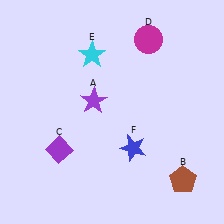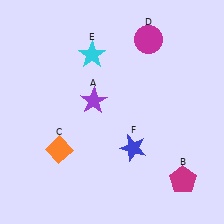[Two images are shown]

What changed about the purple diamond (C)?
In Image 1, C is purple. In Image 2, it changed to orange.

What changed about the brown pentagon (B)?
In Image 1, B is brown. In Image 2, it changed to magenta.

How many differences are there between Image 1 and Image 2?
There are 2 differences between the two images.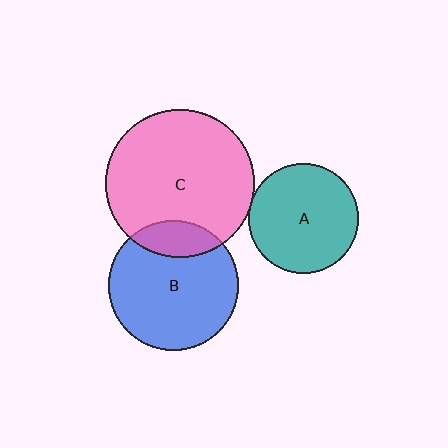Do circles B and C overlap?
Yes.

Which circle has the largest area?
Circle C (pink).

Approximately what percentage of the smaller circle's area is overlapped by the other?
Approximately 20%.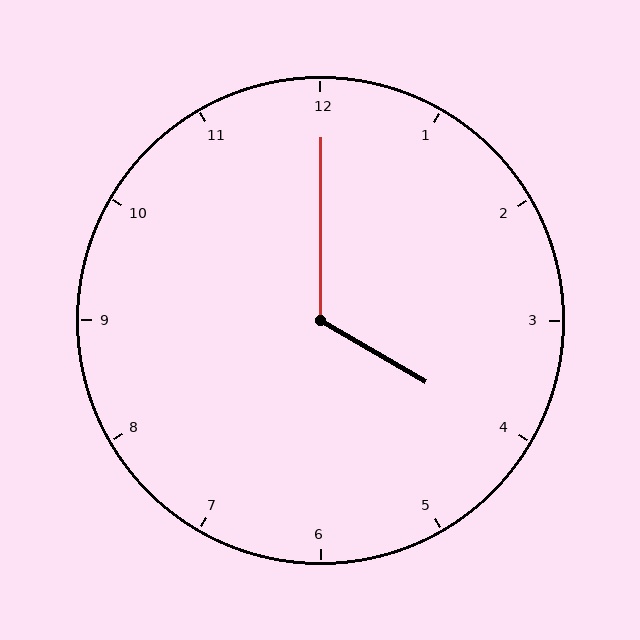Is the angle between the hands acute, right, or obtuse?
It is obtuse.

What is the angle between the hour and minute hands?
Approximately 120 degrees.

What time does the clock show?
4:00.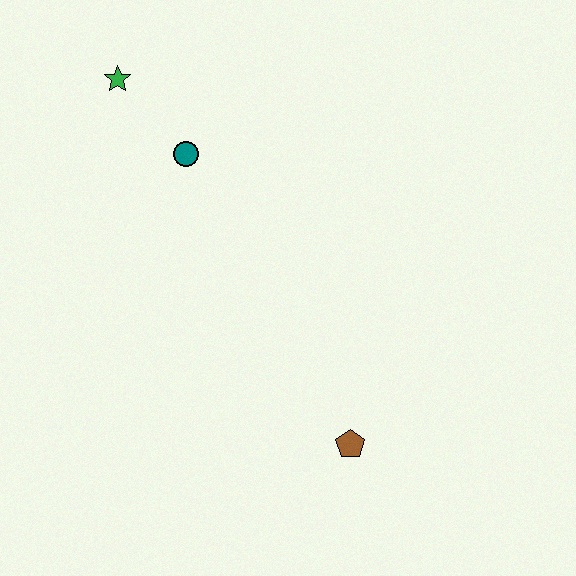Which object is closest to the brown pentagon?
The teal circle is closest to the brown pentagon.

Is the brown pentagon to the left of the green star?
No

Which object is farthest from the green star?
The brown pentagon is farthest from the green star.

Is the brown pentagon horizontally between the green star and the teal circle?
No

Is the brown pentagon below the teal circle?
Yes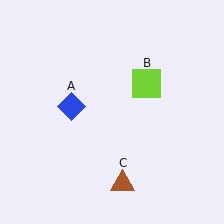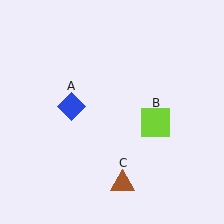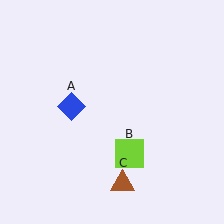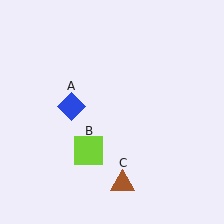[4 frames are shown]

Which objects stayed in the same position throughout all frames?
Blue diamond (object A) and brown triangle (object C) remained stationary.